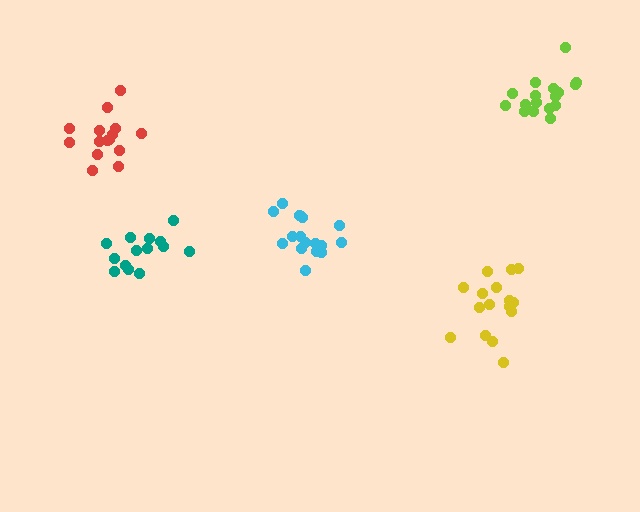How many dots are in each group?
Group 1: 17 dots, Group 2: 15 dots, Group 3: 14 dots, Group 4: 17 dots, Group 5: 16 dots (79 total).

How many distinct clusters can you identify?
There are 5 distinct clusters.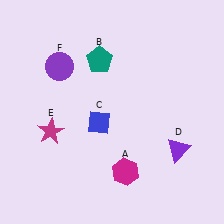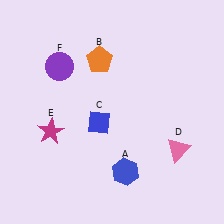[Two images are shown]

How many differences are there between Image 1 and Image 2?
There are 3 differences between the two images.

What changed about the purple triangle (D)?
In Image 1, D is purple. In Image 2, it changed to pink.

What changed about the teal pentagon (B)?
In Image 1, B is teal. In Image 2, it changed to orange.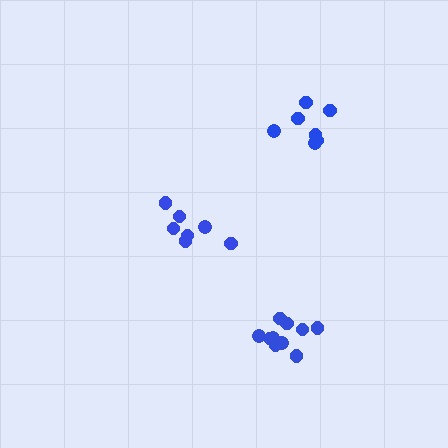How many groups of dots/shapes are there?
There are 3 groups.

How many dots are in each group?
Group 1: 7 dots, Group 2: 10 dots, Group 3: 7 dots (24 total).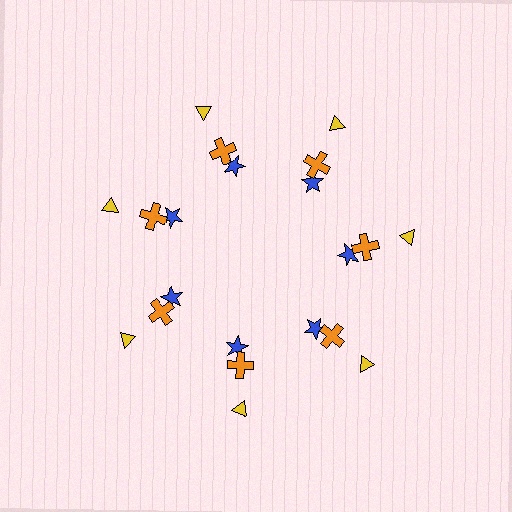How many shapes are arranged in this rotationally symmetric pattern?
There are 21 shapes, arranged in 7 groups of 3.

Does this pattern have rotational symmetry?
Yes, this pattern has 7-fold rotational symmetry. It looks the same after rotating 51 degrees around the center.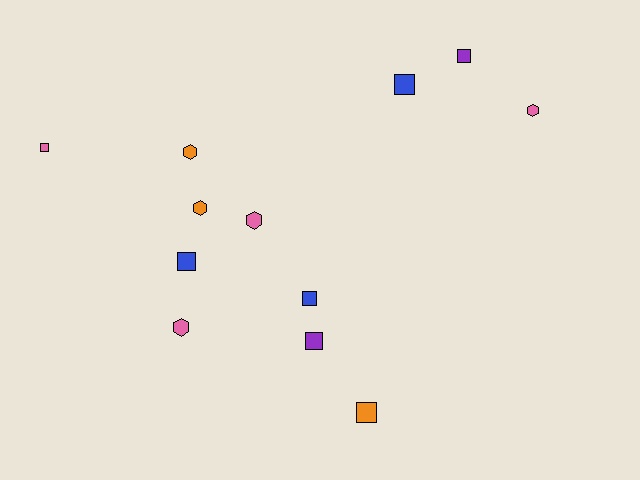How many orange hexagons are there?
There are 2 orange hexagons.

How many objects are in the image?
There are 12 objects.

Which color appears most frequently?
Pink, with 4 objects.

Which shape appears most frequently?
Square, with 7 objects.